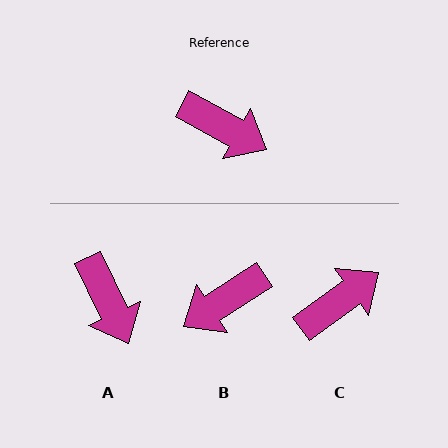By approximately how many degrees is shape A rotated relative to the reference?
Approximately 36 degrees clockwise.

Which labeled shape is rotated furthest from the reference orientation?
B, about 119 degrees away.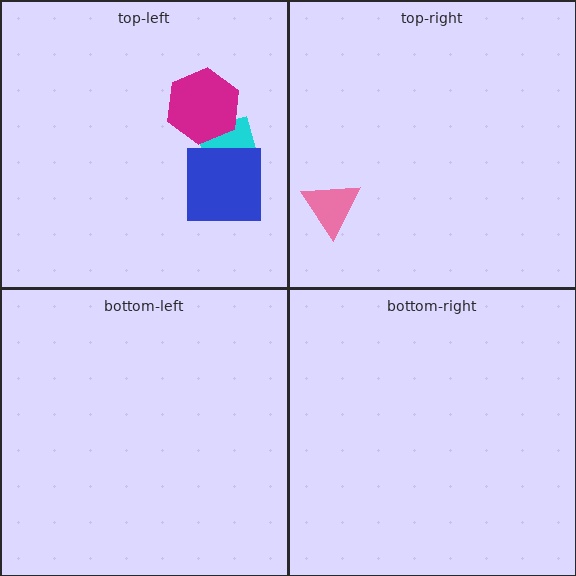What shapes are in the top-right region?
The pink triangle.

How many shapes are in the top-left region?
3.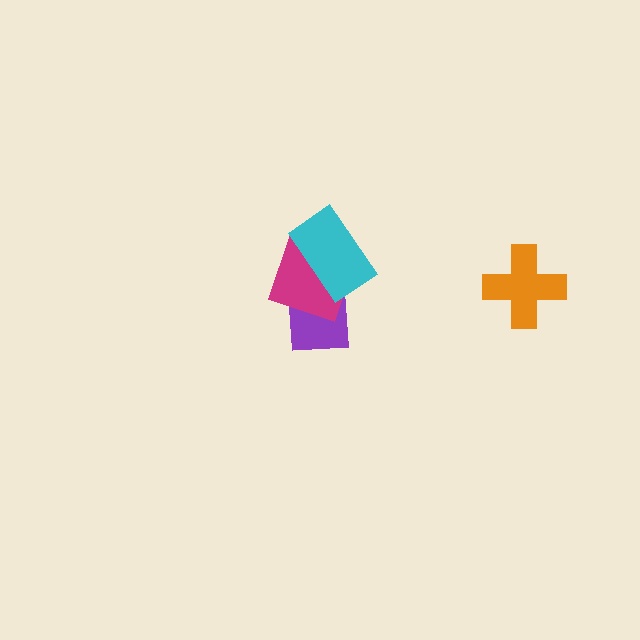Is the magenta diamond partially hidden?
Yes, it is partially covered by another shape.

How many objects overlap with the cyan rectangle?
2 objects overlap with the cyan rectangle.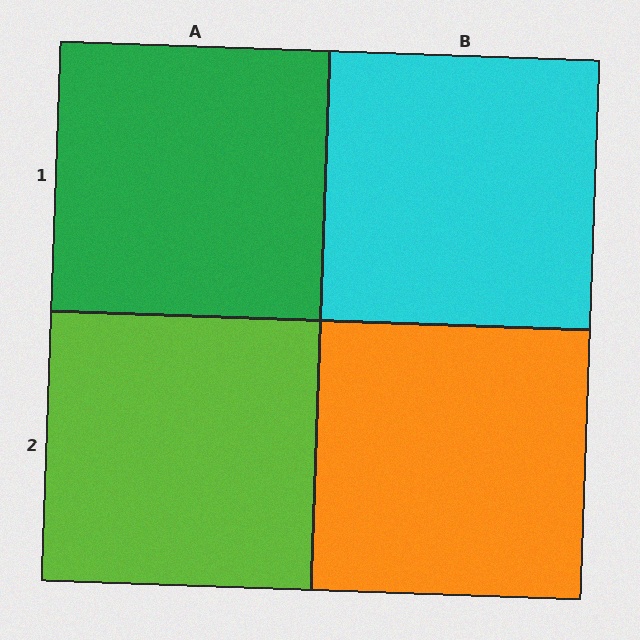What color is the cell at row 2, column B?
Orange.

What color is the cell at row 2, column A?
Lime.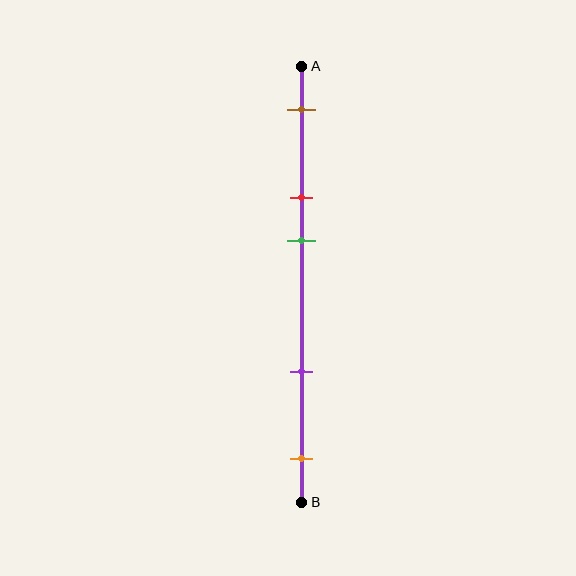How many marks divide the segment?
There are 5 marks dividing the segment.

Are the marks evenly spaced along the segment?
No, the marks are not evenly spaced.